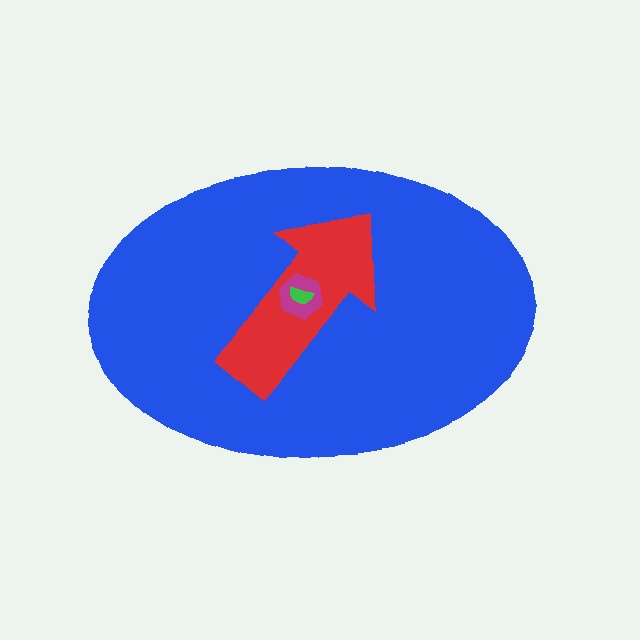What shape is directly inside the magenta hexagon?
The green semicircle.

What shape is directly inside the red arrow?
The magenta hexagon.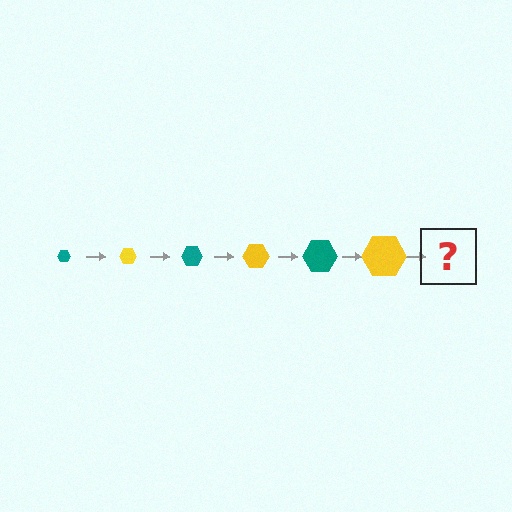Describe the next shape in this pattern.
It should be a teal hexagon, larger than the previous one.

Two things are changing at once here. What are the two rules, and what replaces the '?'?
The two rules are that the hexagon grows larger each step and the color cycles through teal and yellow. The '?' should be a teal hexagon, larger than the previous one.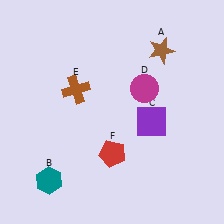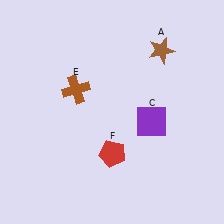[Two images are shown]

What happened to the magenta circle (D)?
The magenta circle (D) was removed in Image 2. It was in the top-right area of Image 1.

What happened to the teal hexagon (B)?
The teal hexagon (B) was removed in Image 2. It was in the bottom-left area of Image 1.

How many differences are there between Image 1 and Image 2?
There are 2 differences between the two images.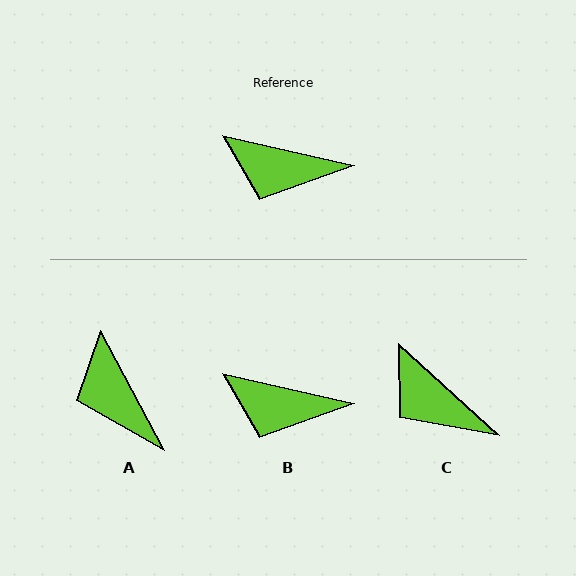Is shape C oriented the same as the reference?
No, it is off by about 29 degrees.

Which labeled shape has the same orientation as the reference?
B.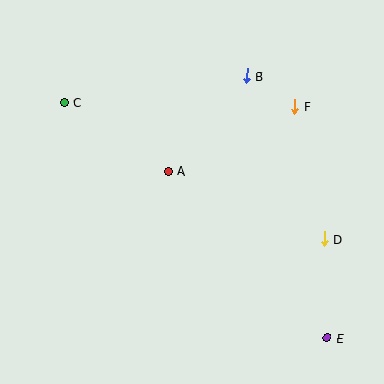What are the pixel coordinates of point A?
Point A is at (168, 171).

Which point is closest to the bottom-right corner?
Point E is closest to the bottom-right corner.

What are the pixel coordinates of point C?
Point C is at (64, 103).